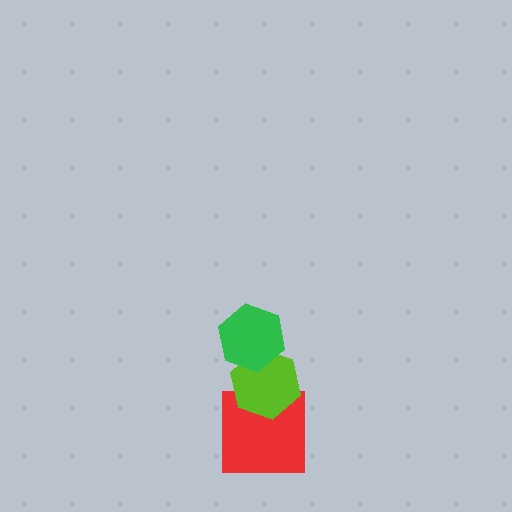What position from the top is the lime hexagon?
The lime hexagon is 2nd from the top.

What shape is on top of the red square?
The lime hexagon is on top of the red square.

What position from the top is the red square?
The red square is 3rd from the top.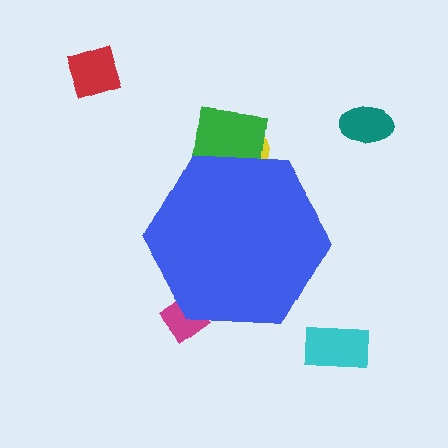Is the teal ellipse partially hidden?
No, the teal ellipse is fully visible.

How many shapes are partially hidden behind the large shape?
3 shapes are partially hidden.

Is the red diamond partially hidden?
No, the red diamond is fully visible.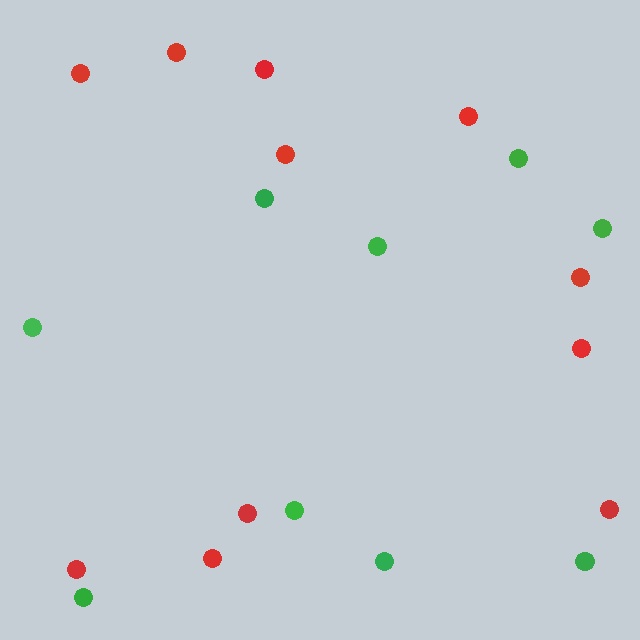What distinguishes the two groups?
There are 2 groups: one group of red circles (11) and one group of green circles (9).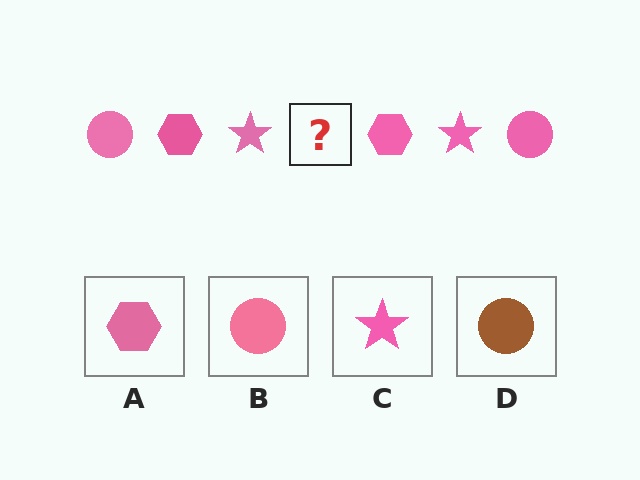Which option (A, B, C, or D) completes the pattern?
B.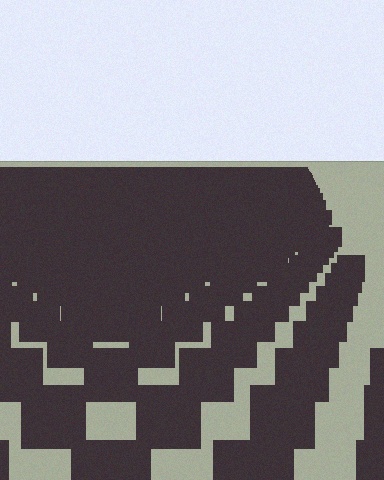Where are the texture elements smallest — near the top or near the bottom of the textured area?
Near the top.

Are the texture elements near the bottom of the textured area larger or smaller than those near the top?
Larger. Near the bottom, elements are closer to the viewer and appear at a bigger on-screen size.